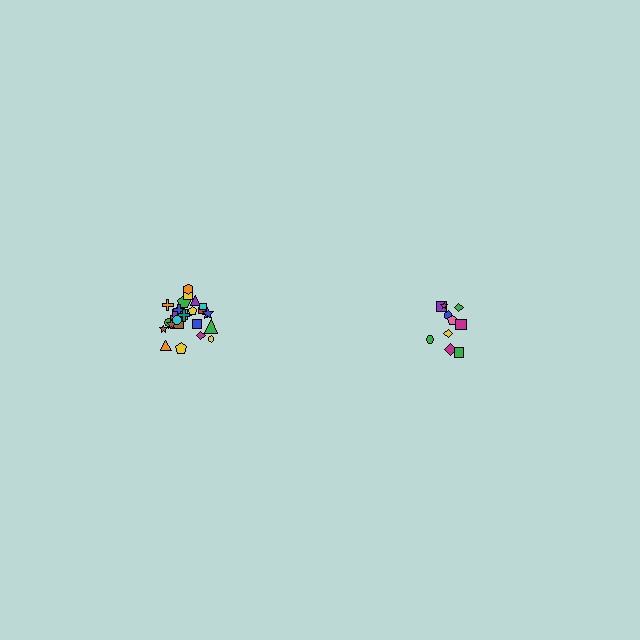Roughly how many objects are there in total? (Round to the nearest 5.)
Roughly 35 objects in total.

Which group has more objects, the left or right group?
The left group.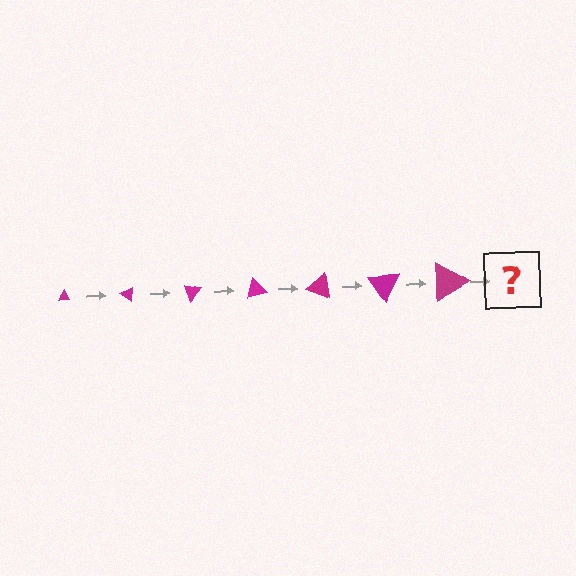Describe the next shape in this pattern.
It should be a triangle, larger than the previous one and rotated 245 degrees from the start.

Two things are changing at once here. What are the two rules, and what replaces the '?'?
The two rules are that the triangle grows larger each step and it rotates 35 degrees each step. The '?' should be a triangle, larger than the previous one and rotated 245 degrees from the start.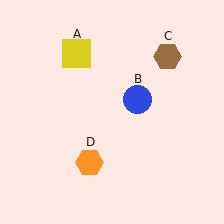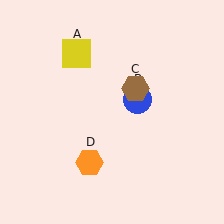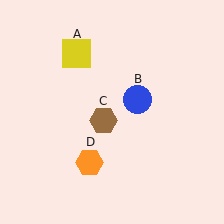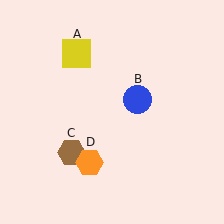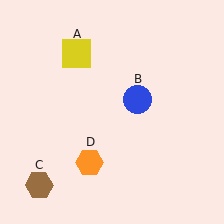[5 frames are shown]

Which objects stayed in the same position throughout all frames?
Yellow square (object A) and blue circle (object B) and orange hexagon (object D) remained stationary.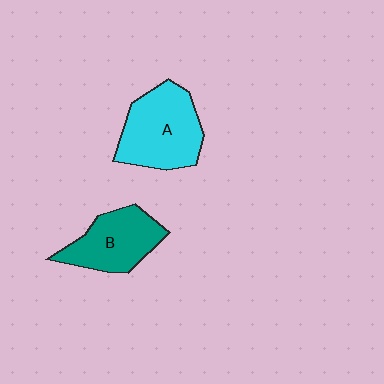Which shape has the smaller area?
Shape B (teal).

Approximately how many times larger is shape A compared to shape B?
Approximately 1.2 times.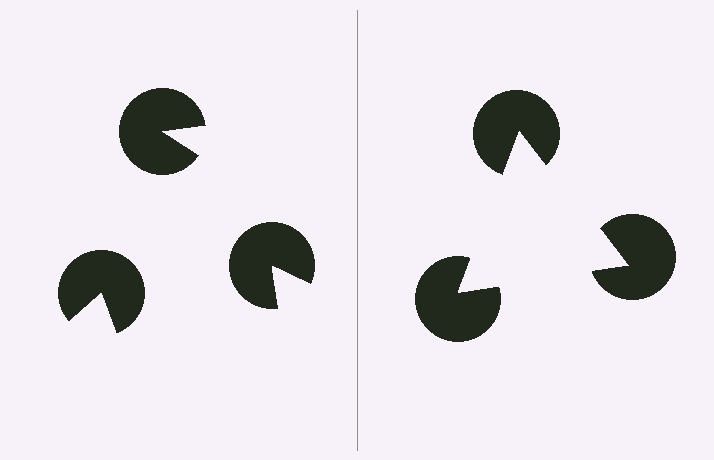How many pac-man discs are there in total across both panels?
6 — 3 on each side.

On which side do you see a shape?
An illusory triangle appears on the right side. On the left side the wedge cuts are rotated, so no coherent shape forms.